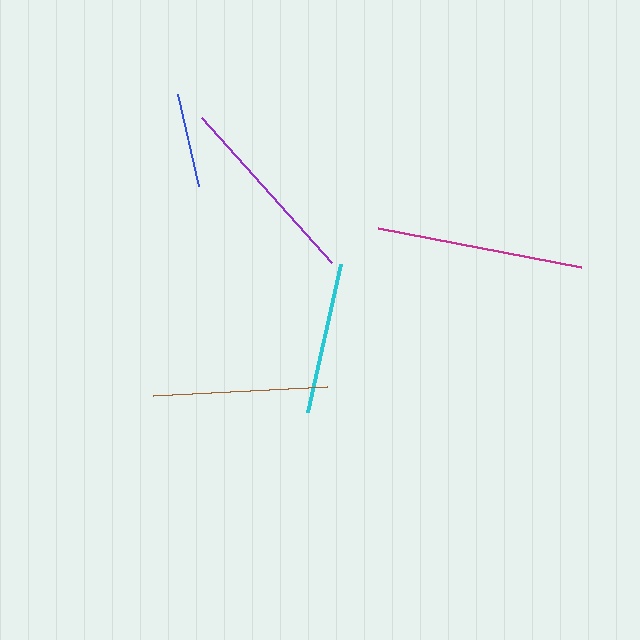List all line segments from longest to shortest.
From longest to shortest: magenta, purple, brown, cyan, blue.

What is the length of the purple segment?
The purple segment is approximately 195 pixels long.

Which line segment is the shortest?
The blue line is the shortest at approximately 94 pixels.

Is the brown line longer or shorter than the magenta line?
The magenta line is longer than the brown line.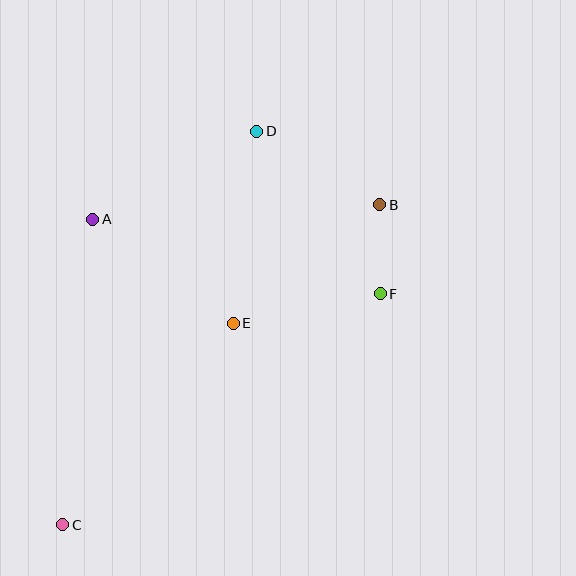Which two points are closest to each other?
Points B and F are closest to each other.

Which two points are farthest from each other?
Points B and C are farthest from each other.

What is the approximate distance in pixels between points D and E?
The distance between D and E is approximately 194 pixels.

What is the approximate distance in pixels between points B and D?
The distance between B and D is approximately 144 pixels.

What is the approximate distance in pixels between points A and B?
The distance between A and B is approximately 287 pixels.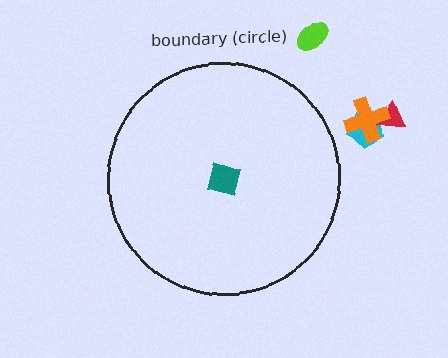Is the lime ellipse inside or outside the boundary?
Outside.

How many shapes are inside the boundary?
1 inside, 4 outside.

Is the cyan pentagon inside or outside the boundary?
Outside.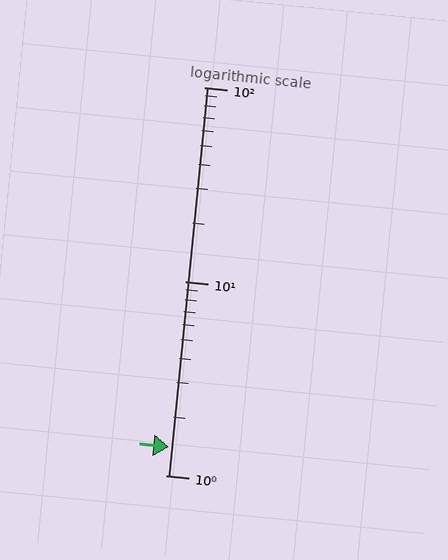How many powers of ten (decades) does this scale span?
The scale spans 2 decades, from 1 to 100.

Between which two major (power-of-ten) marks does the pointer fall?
The pointer is between 1 and 10.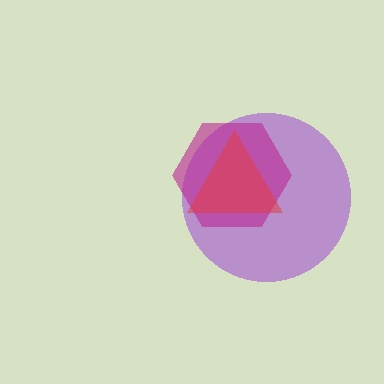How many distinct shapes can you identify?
There are 3 distinct shapes: a purple circle, a magenta hexagon, a red triangle.